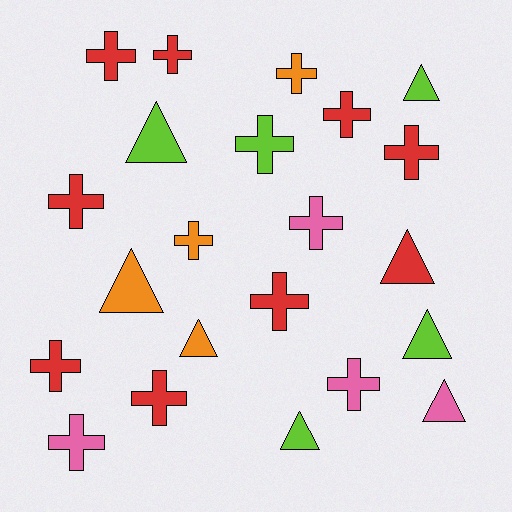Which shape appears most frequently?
Cross, with 14 objects.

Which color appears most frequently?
Red, with 9 objects.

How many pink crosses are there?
There are 3 pink crosses.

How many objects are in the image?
There are 22 objects.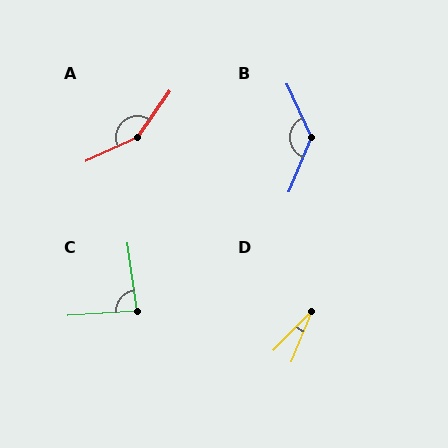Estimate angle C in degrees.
Approximately 86 degrees.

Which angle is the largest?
A, at approximately 149 degrees.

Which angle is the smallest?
D, at approximately 22 degrees.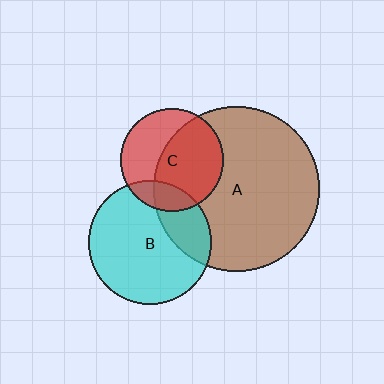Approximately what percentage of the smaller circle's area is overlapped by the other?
Approximately 25%.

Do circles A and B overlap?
Yes.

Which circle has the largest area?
Circle A (brown).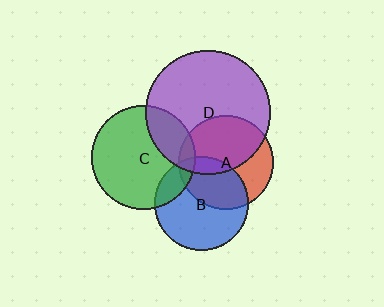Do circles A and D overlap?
Yes.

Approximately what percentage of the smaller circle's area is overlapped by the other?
Approximately 55%.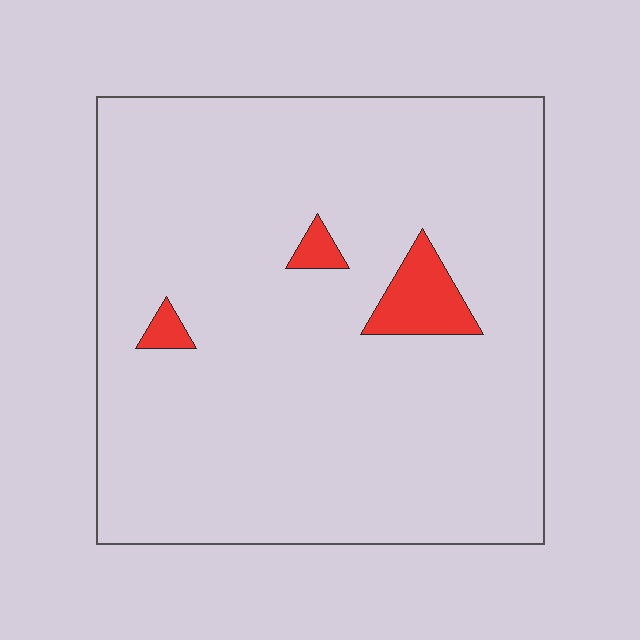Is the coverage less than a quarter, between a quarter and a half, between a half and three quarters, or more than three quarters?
Less than a quarter.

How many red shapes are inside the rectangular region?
3.